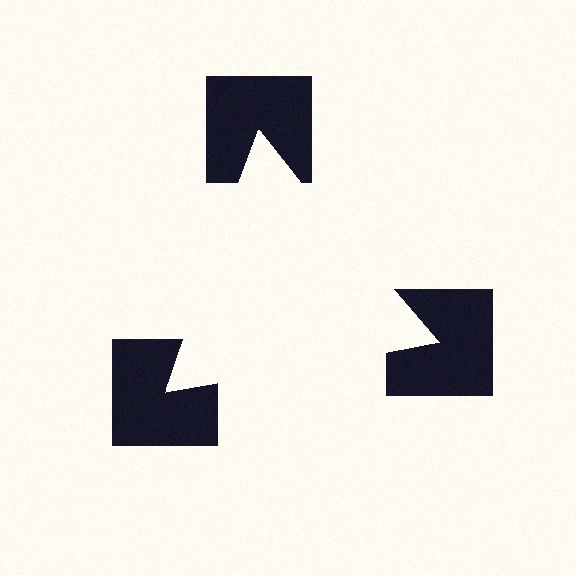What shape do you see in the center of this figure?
An illusory triangle — its edges are inferred from the aligned wedge cuts in the notched squares, not physically drawn.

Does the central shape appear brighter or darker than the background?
It typically appears slightly brighter than the background, even though no actual brightness change is drawn.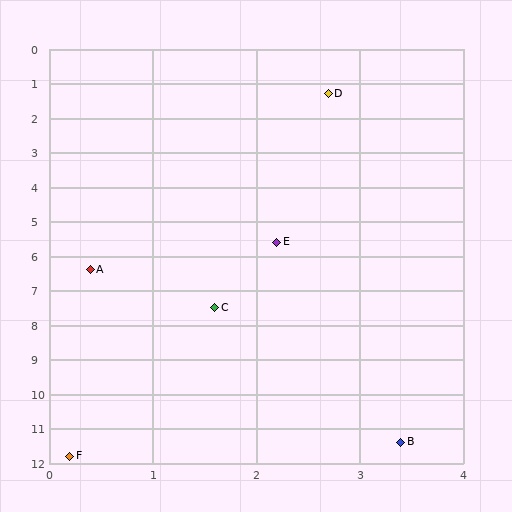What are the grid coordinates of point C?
Point C is at approximately (1.6, 7.5).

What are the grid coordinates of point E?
Point E is at approximately (2.2, 5.6).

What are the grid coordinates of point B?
Point B is at approximately (3.4, 11.4).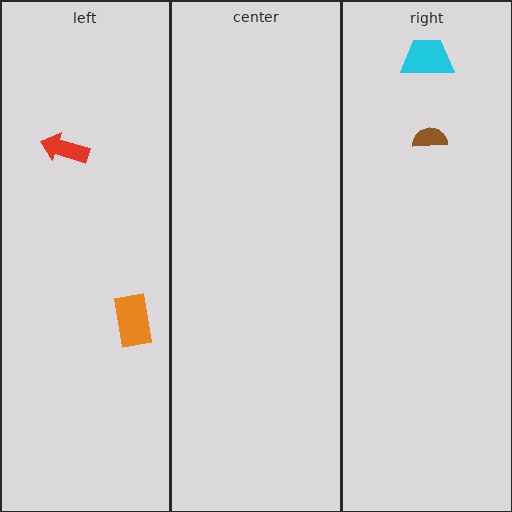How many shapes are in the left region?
2.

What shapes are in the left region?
The orange rectangle, the red arrow.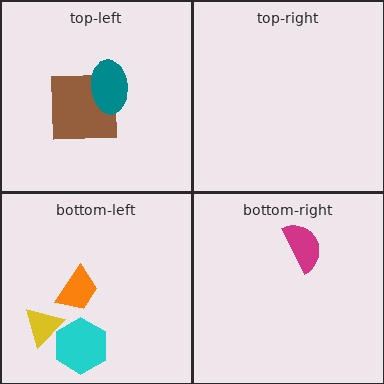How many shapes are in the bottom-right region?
1.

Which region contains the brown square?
The top-left region.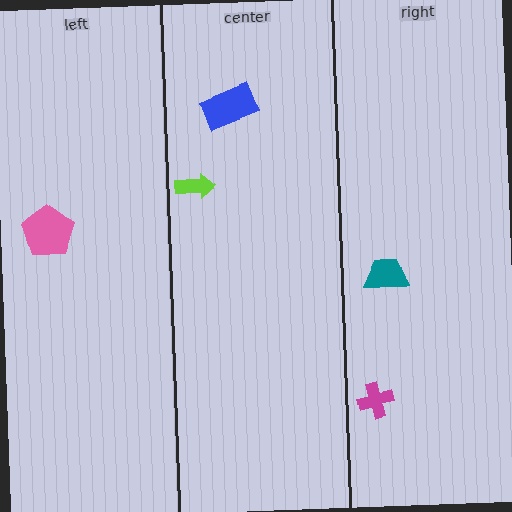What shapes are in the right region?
The magenta cross, the teal trapezoid.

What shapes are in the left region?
The pink pentagon.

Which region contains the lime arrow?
The center region.